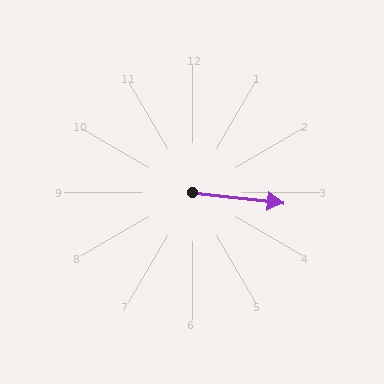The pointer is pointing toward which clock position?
Roughly 3 o'clock.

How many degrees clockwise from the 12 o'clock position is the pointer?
Approximately 97 degrees.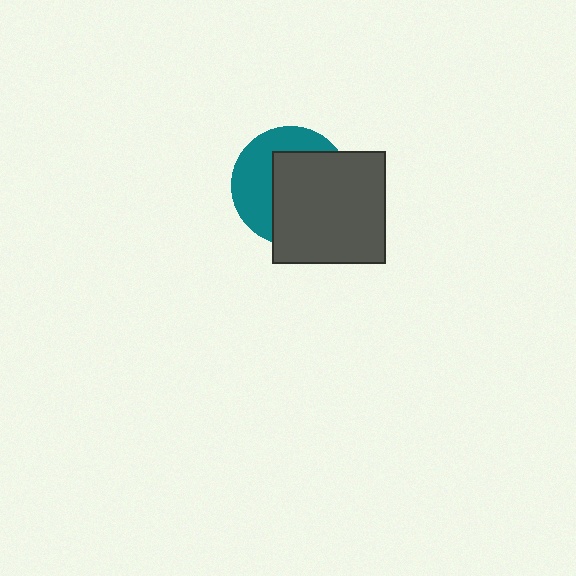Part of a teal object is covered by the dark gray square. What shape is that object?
It is a circle.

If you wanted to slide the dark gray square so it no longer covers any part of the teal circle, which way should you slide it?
Slide it right — that is the most direct way to separate the two shapes.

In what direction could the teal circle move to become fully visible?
The teal circle could move left. That would shift it out from behind the dark gray square entirely.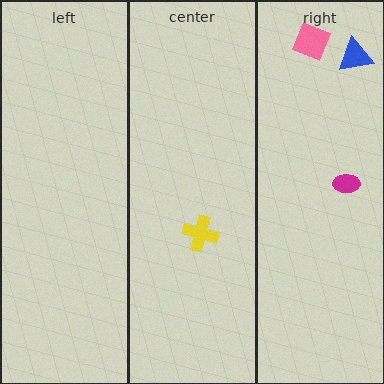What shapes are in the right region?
The pink square, the magenta ellipse, the blue triangle.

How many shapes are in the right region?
3.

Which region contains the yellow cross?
The center region.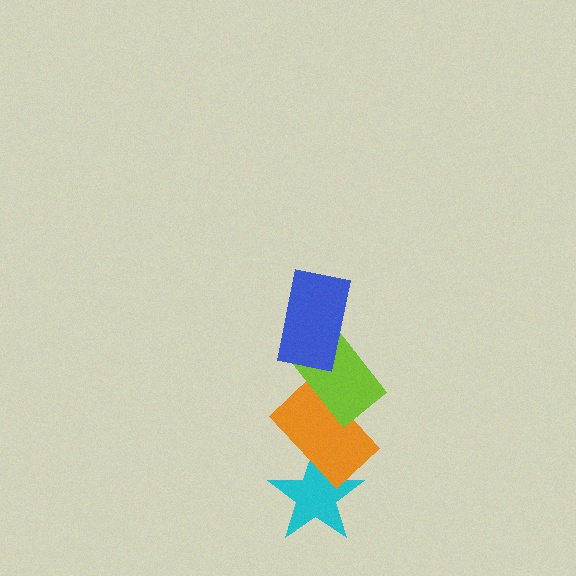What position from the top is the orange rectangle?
The orange rectangle is 3rd from the top.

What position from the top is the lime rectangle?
The lime rectangle is 2nd from the top.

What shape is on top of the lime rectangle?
The blue rectangle is on top of the lime rectangle.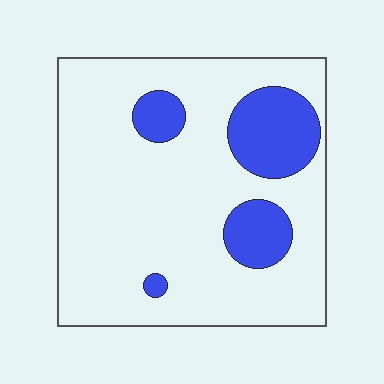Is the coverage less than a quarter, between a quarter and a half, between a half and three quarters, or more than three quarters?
Less than a quarter.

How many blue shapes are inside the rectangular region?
4.